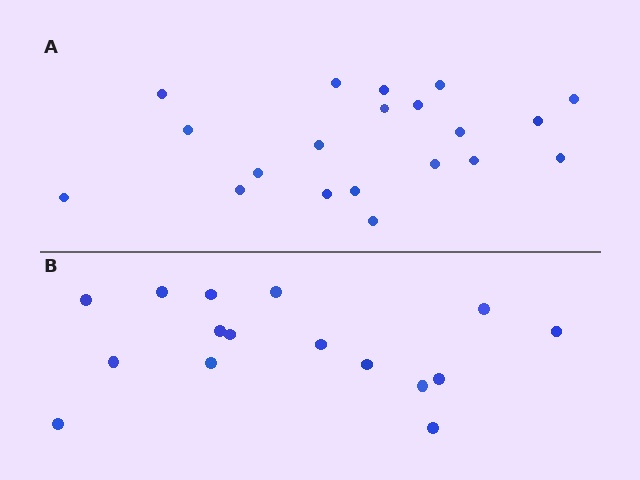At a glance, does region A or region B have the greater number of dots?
Region A (the top region) has more dots.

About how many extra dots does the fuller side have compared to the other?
Region A has about 4 more dots than region B.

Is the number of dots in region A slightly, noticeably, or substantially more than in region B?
Region A has noticeably more, but not dramatically so. The ratio is roughly 1.2 to 1.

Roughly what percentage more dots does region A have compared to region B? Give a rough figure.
About 25% more.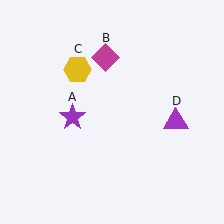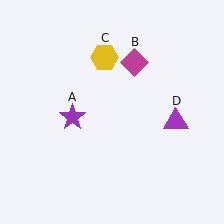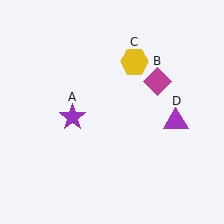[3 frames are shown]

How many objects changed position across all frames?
2 objects changed position: magenta diamond (object B), yellow hexagon (object C).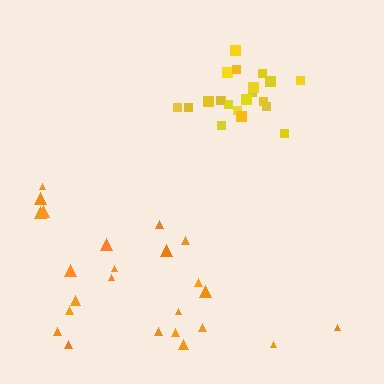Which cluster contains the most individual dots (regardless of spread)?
Orange (24).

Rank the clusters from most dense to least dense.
yellow, orange.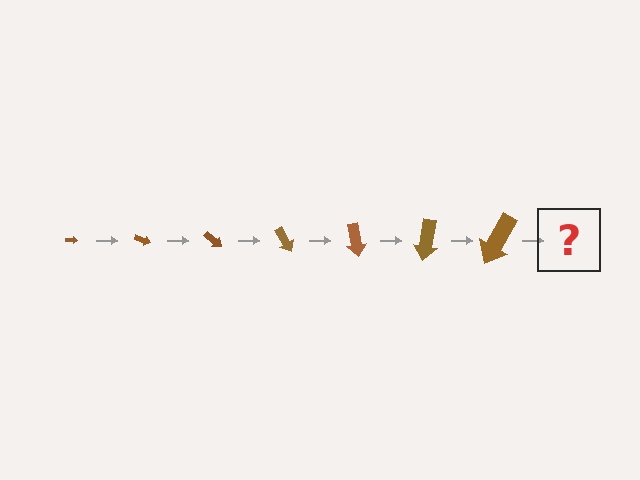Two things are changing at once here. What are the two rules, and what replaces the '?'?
The two rules are that the arrow grows larger each step and it rotates 20 degrees each step. The '?' should be an arrow, larger than the previous one and rotated 140 degrees from the start.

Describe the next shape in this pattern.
It should be an arrow, larger than the previous one and rotated 140 degrees from the start.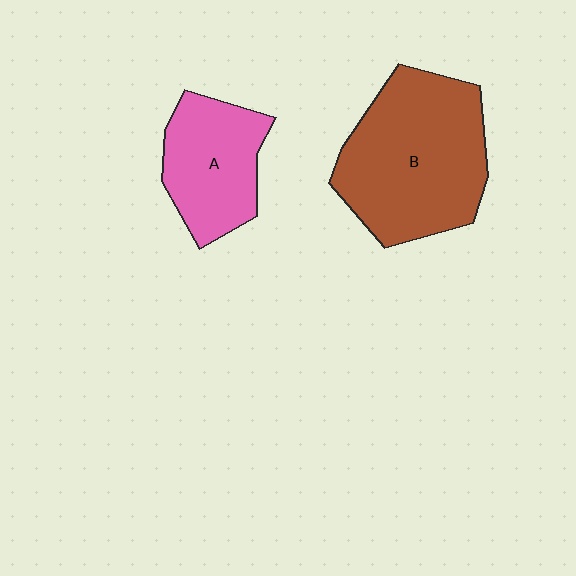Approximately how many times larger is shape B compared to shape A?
Approximately 1.7 times.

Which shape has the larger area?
Shape B (brown).